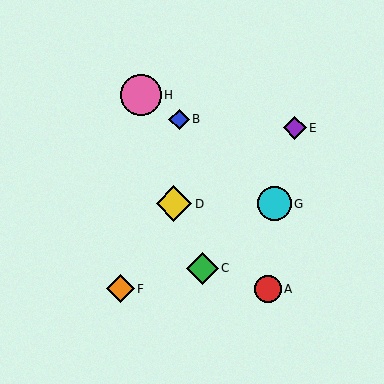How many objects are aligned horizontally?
2 objects (D, G) are aligned horizontally.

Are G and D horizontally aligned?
Yes, both are at y≈204.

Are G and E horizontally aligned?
No, G is at y≈204 and E is at y≈128.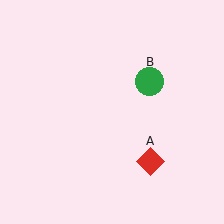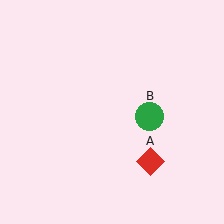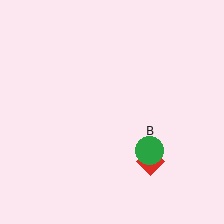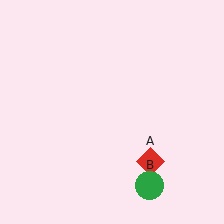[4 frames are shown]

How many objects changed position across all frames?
1 object changed position: green circle (object B).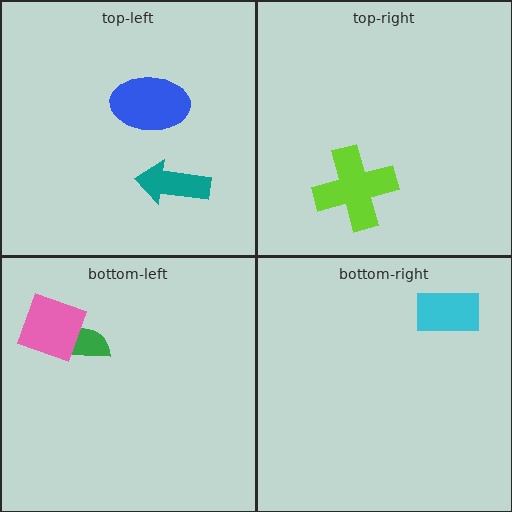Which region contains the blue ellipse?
The top-left region.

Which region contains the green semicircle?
The bottom-left region.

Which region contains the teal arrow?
The top-left region.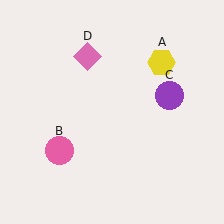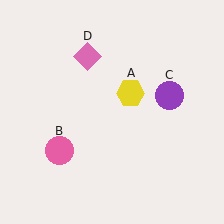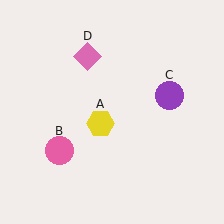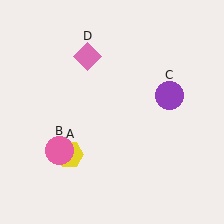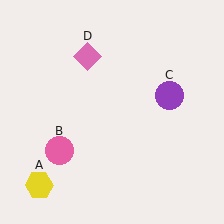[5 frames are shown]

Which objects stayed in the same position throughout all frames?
Pink circle (object B) and purple circle (object C) and pink diamond (object D) remained stationary.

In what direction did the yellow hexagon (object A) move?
The yellow hexagon (object A) moved down and to the left.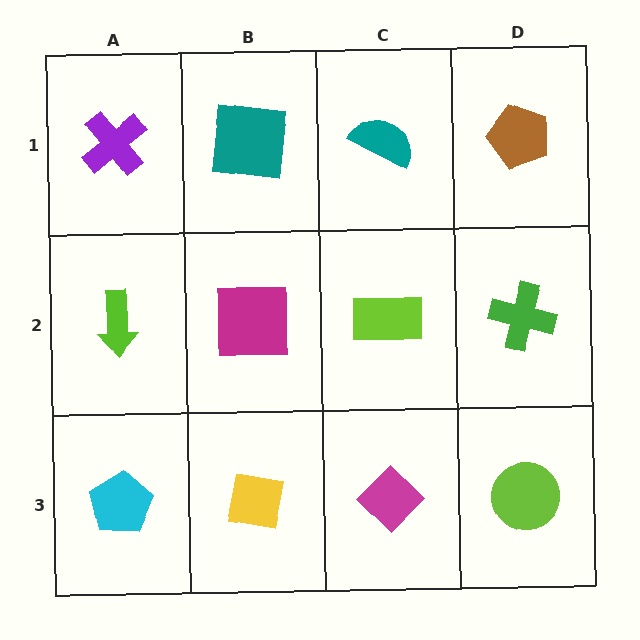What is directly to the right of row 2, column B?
A lime rectangle.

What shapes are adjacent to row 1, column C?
A lime rectangle (row 2, column C), a teal square (row 1, column B), a brown pentagon (row 1, column D).